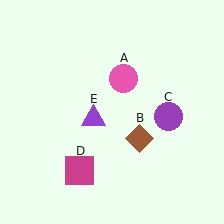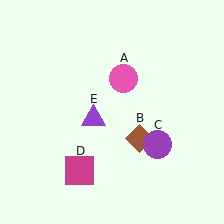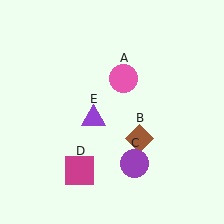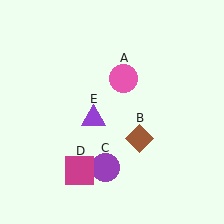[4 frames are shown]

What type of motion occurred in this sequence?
The purple circle (object C) rotated clockwise around the center of the scene.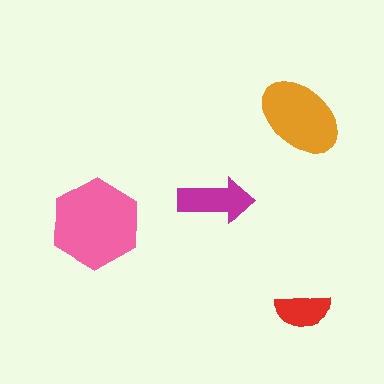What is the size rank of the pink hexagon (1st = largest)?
1st.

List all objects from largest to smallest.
The pink hexagon, the orange ellipse, the magenta arrow, the red semicircle.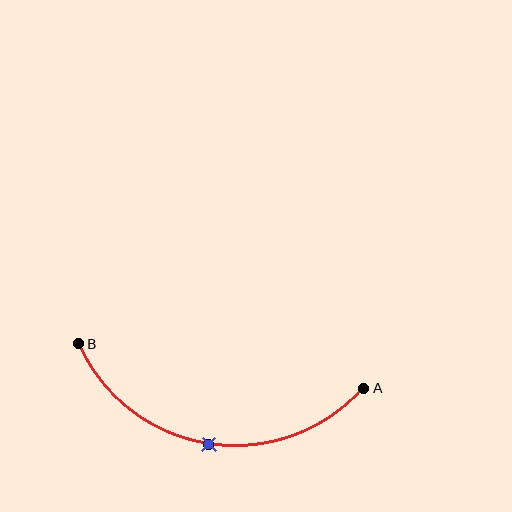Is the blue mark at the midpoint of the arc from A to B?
Yes. The blue mark lies on the arc at equal arc-length from both A and B — it is the arc midpoint.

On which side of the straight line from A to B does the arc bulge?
The arc bulges below the straight line connecting A and B.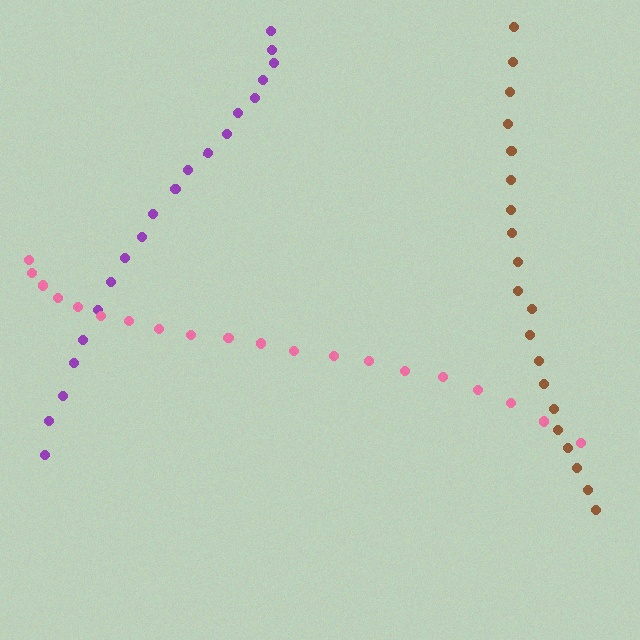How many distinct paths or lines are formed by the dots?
There are 3 distinct paths.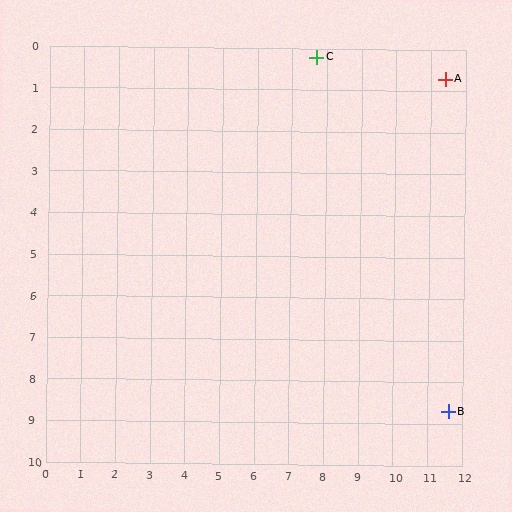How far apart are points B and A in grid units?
Points B and A are about 8.0 grid units apart.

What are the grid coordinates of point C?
Point C is at approximately (7.7, 0.2).